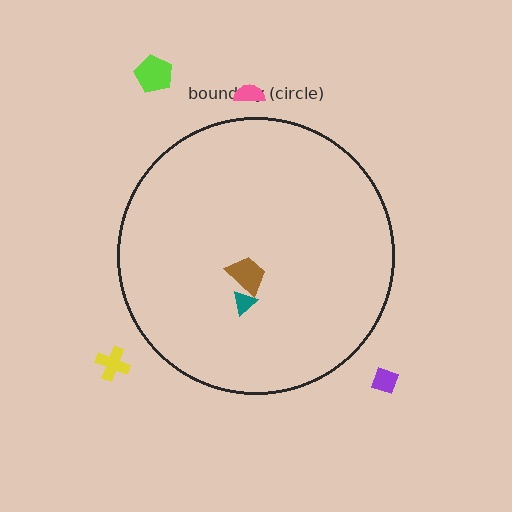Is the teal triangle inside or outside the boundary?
Inside.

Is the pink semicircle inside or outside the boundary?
Outside.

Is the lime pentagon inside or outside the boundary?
Outside.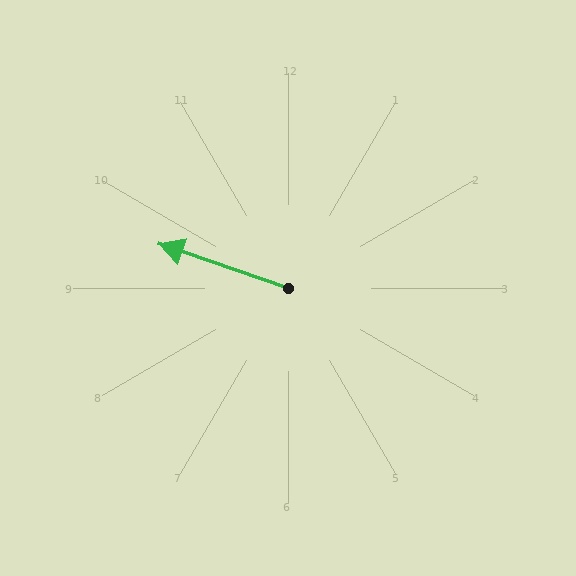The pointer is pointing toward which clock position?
Roughly 10 o'clock.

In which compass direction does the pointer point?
West.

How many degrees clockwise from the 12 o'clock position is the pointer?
Approximately 289 degrees.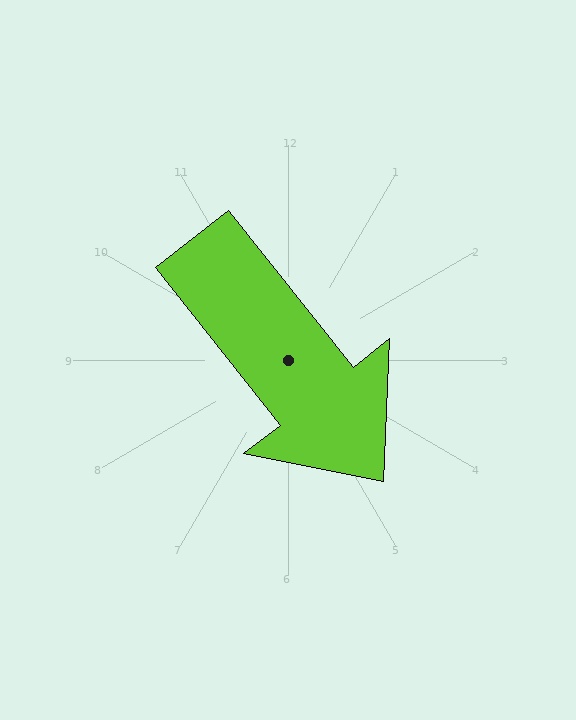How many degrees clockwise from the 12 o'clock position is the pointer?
Approximately 142 degrees.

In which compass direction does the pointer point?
Southeast.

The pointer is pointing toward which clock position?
Roughly 5 o'clock.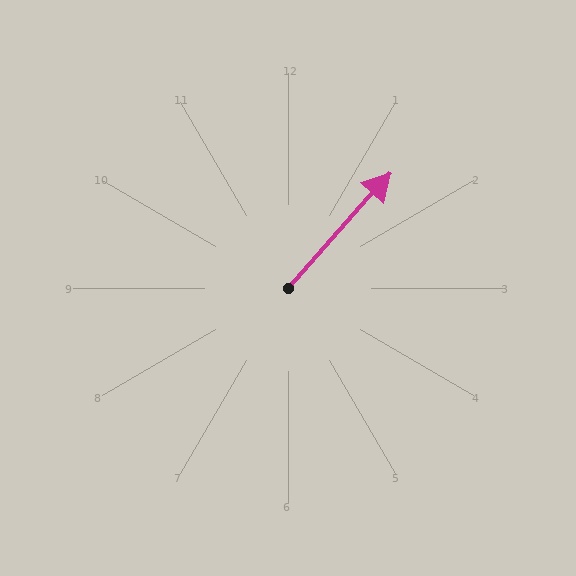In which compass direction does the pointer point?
Northeast.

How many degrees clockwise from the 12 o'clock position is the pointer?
Approximately 41 degrees.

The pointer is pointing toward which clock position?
Roughly 1 o'clock.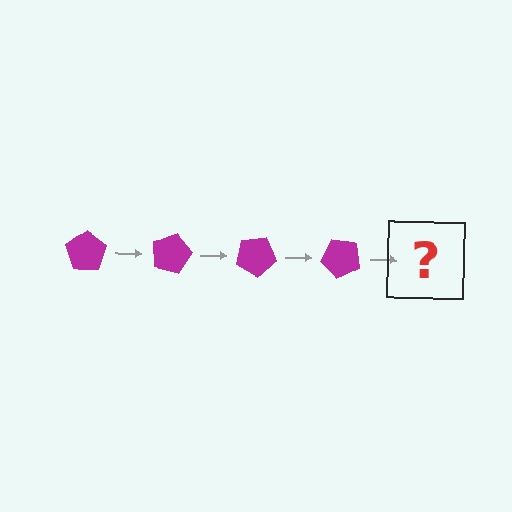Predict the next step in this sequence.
The next step is a magenta pentagon rotated 60 degrees.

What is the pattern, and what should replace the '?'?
The pattern is that the pentagon rotates 15 degrees each step. The '?' should be a magenta pentagon rotated 60 degrees.